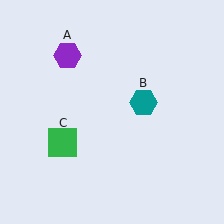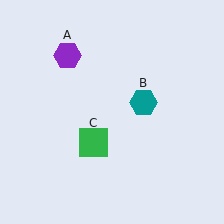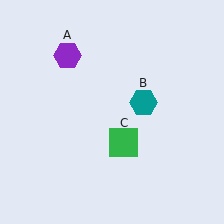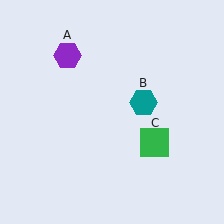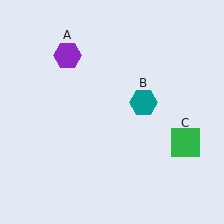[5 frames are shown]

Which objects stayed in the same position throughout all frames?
Purple hexagon (object A) and teal hexagon (object B) remained stationary.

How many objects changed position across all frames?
1 object changed position: green square (object C).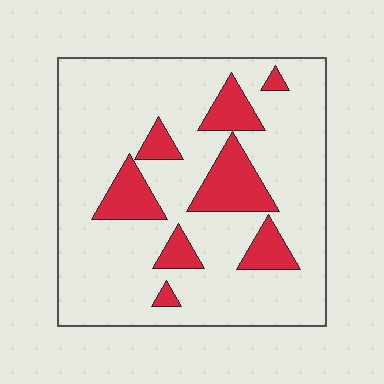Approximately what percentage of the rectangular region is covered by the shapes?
Approximately 20%.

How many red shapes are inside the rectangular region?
8.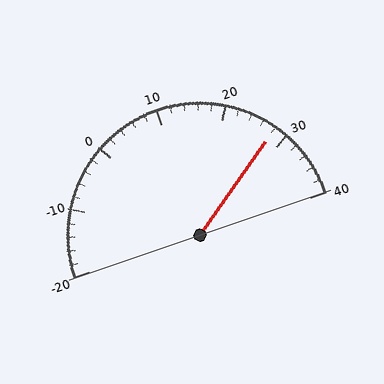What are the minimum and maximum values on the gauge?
The gauge ranges from -20 to 40.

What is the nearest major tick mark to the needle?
The nearest major tick mark is 30.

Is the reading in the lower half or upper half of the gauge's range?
The reading is in the upper half of the range (-20 to 40).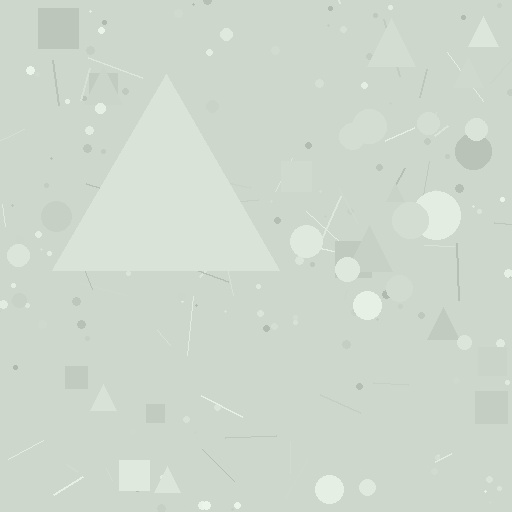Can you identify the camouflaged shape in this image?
The camouflaged shape is a triangle.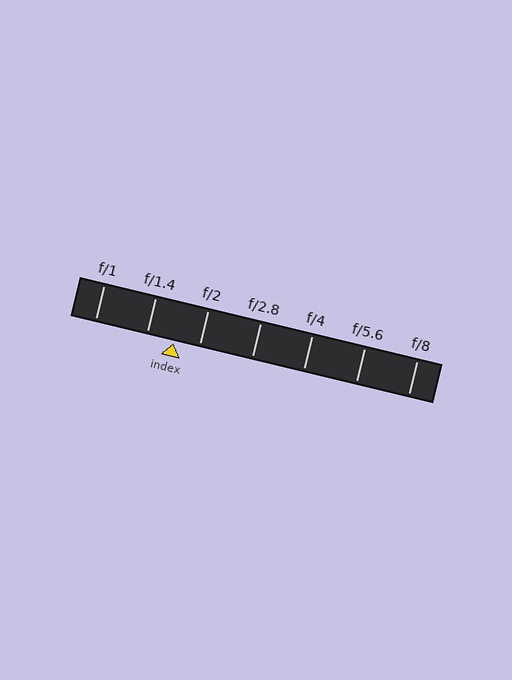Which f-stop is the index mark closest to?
The index mark is closest to f/2.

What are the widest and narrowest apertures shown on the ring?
The widest aperture shown is f/1 and the narrowest is f/8.